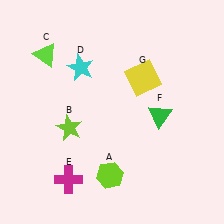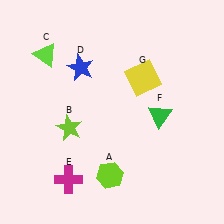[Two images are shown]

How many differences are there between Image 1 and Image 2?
There is 1 difference between the two images.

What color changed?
The star (D) changed from cyan in Image 1 to blue in Image 2.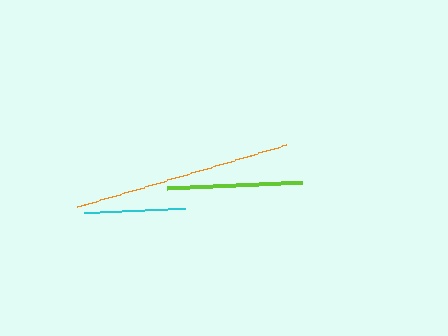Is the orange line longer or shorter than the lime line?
The orange line is longer than the lime line.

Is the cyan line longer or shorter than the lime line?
The lime line is longer than the cyan line.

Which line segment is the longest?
The orange line is the longest at approximately 219 pixels.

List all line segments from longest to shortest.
From longest to shortest: orange, lime, cyan.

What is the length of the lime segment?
The lime segment is approximately 135 pixels long.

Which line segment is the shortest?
The cyan line is the shortest at approximately 100 pixels.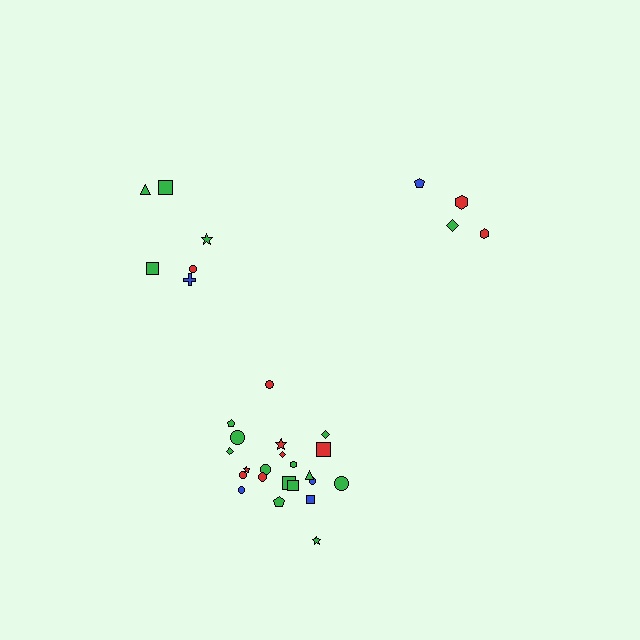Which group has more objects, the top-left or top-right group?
The top-left group.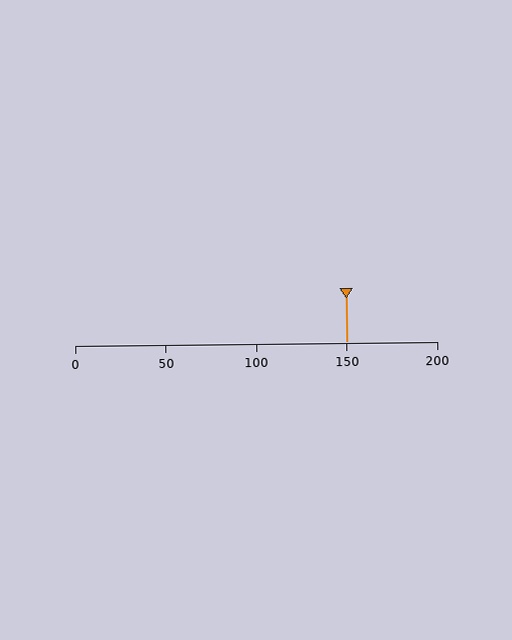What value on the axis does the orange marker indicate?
The marker indicates approximately 150.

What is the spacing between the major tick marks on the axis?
The major ticks are spaced 50 apart.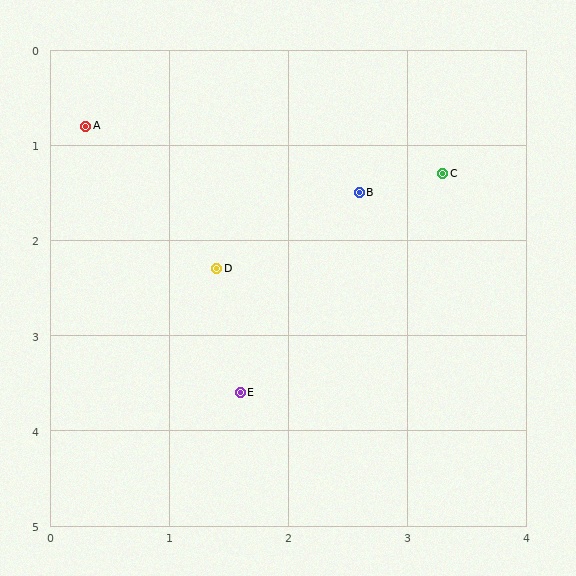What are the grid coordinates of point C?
Point C is at approximately (3.3, 1.3).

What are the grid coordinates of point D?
Point D is at approximately (1.4, 2.3).